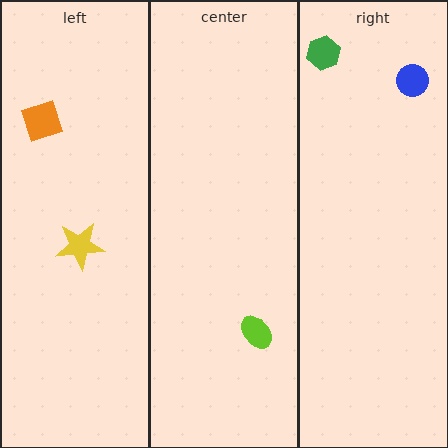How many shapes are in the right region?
2.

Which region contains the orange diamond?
The left region.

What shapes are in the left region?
The yellow star, the orange diamond.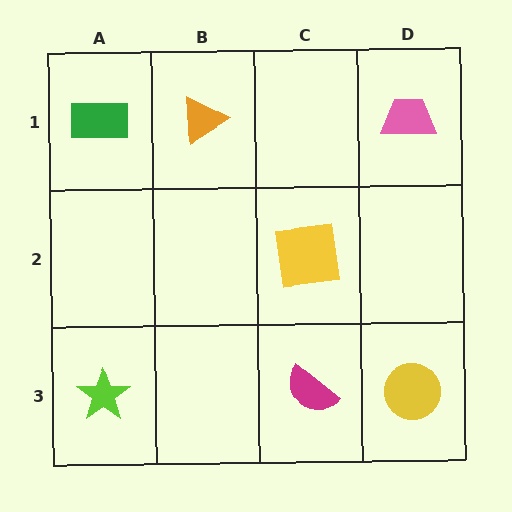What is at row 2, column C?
A yellow square.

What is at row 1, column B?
An orange triangle.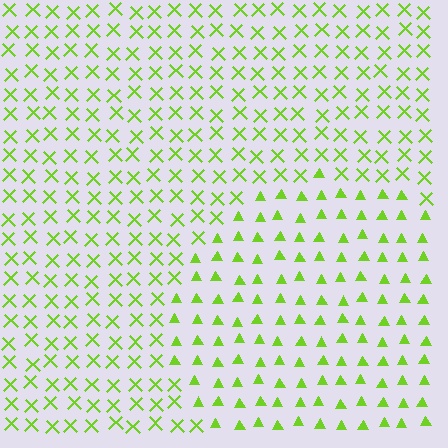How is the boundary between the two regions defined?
The boundary is defined by a change in element shape: triangles inside vs. X marks outside. All elements share the same color and spacing.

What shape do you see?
I see a circle.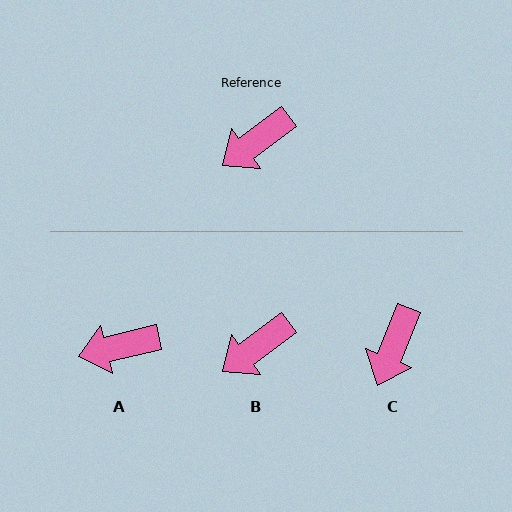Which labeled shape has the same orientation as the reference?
B.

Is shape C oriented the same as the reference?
No, it is off by about 32 degrees.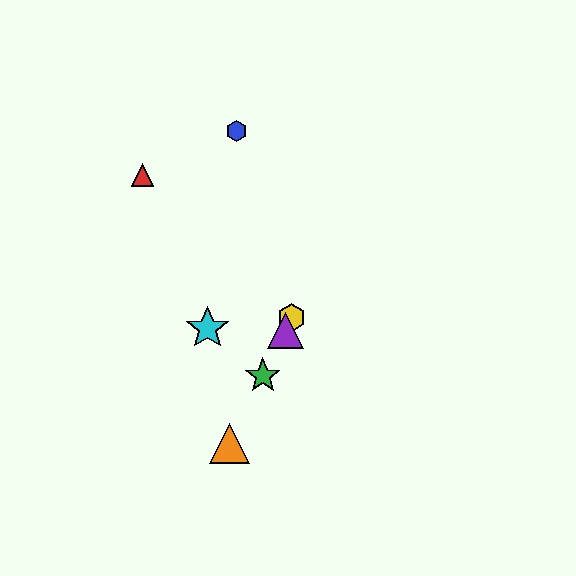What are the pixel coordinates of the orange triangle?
The orange triangle is at (229, 443).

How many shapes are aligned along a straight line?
4 shapes (the green star, the yellow hexagon, the purple triangle, the orange triangle) are aligned along a straight line.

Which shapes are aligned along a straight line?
The green star, the yellow hexagon, the purple triangle, the orange triangle are aligned along a straight line.